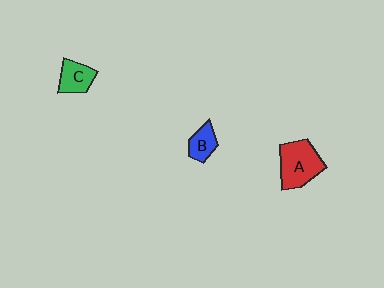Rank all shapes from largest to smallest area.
From largest to smallest: A (red), C (green), B (blue).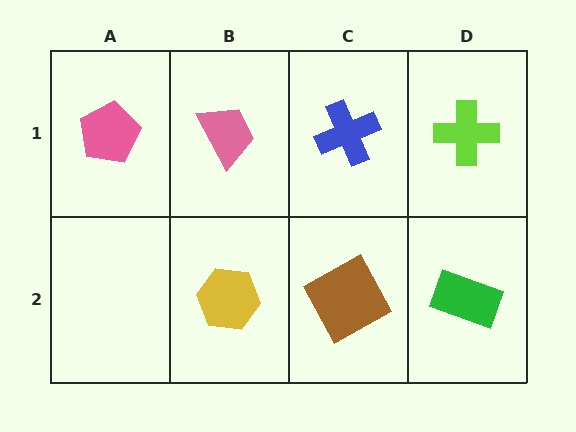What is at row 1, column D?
A lime cross.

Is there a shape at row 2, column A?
No, that cell is empty.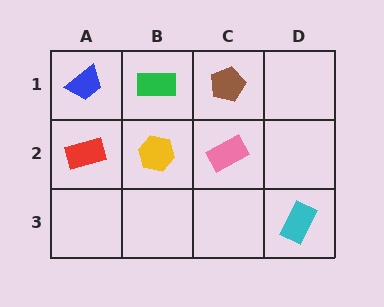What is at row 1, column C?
A brown pentagon.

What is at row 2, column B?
A yellow hexagon.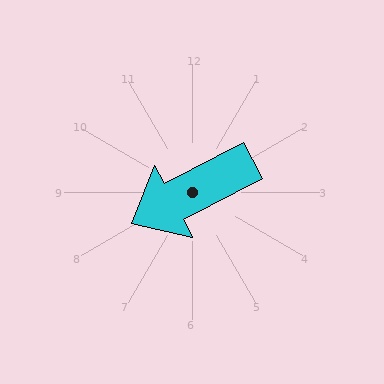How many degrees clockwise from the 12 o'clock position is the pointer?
Approximately 243 degrees.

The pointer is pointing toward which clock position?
Roughly 8 o'clock.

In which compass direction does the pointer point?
Southwest.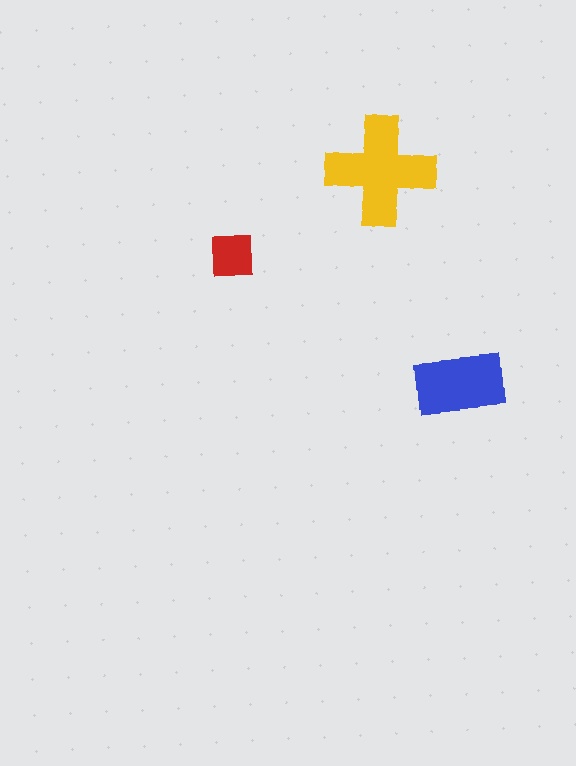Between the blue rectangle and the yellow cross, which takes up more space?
The yellow cross.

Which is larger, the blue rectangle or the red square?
The blue rectangle.